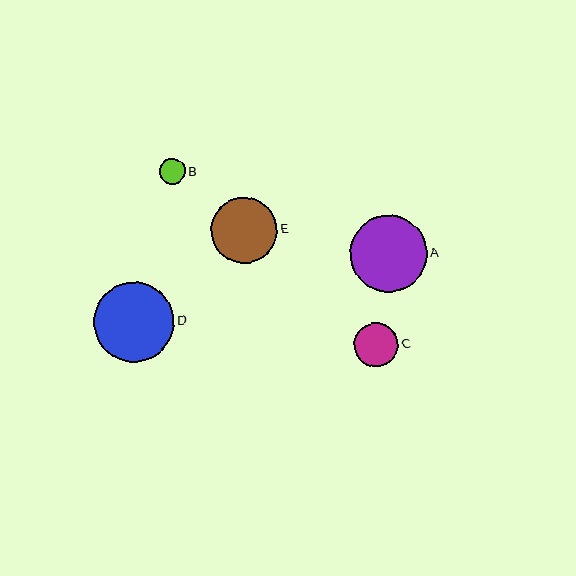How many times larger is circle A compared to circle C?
Circle A is approximately 1.7 times the size of circle C.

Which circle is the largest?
Circle D is the largest with a size of approximately 80 pixels.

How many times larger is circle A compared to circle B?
Circle A is approximately 3.0 times the size of circle B.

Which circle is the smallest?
Circle B is the smallest with a size of approximately 26 pixels.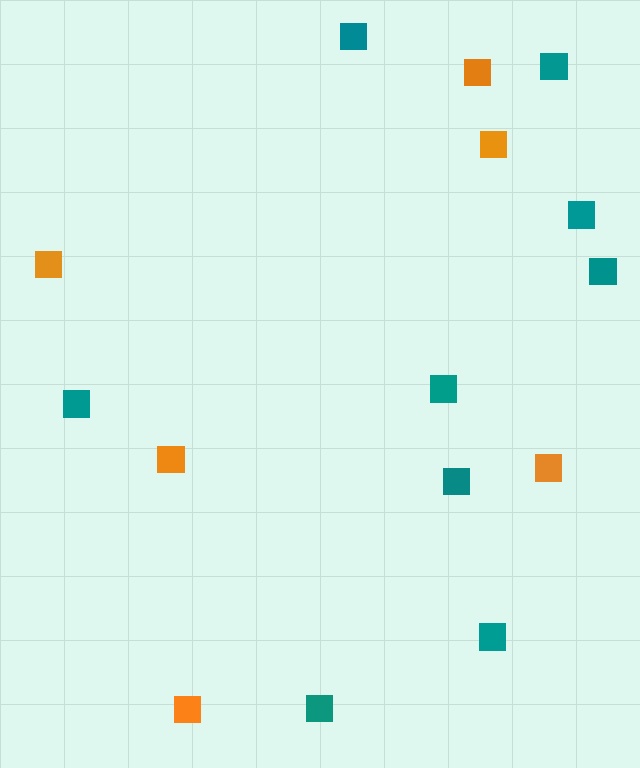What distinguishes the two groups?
There are 2 groups: one group of teal squares (9) and one group of orange squares (6).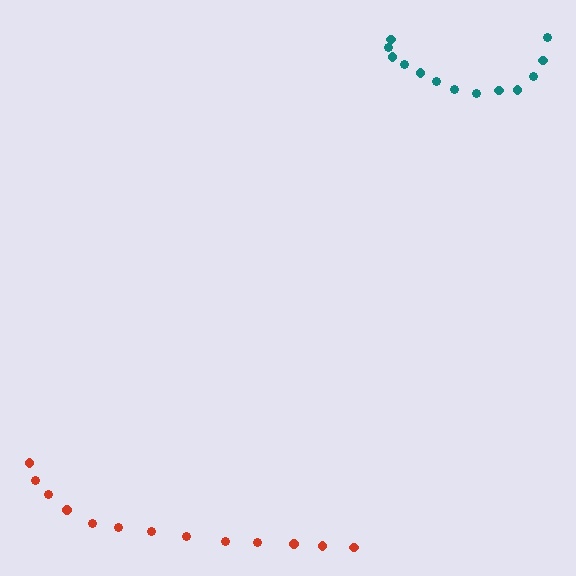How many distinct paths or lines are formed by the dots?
There are 2 distinct paths.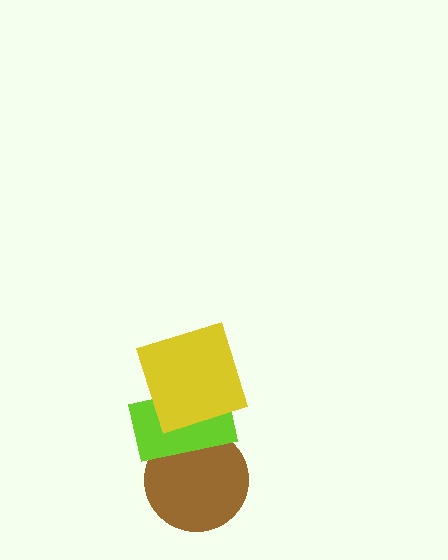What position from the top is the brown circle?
The brown circle is 3rd from the top.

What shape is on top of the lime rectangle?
The yellow square is on top of the lime rectangle.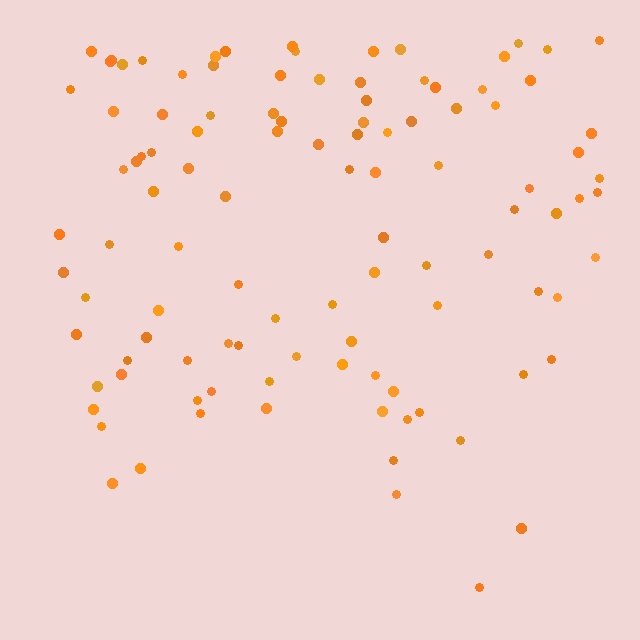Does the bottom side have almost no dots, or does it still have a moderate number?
Still a moderate number, just noticeably fewer than the top.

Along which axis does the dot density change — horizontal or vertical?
Vertical.